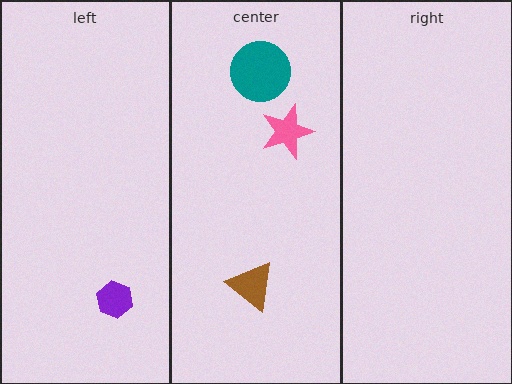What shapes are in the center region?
The brown triangle, the teal circle, the pink star.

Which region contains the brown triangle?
The center region.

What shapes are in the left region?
The purple hexagon.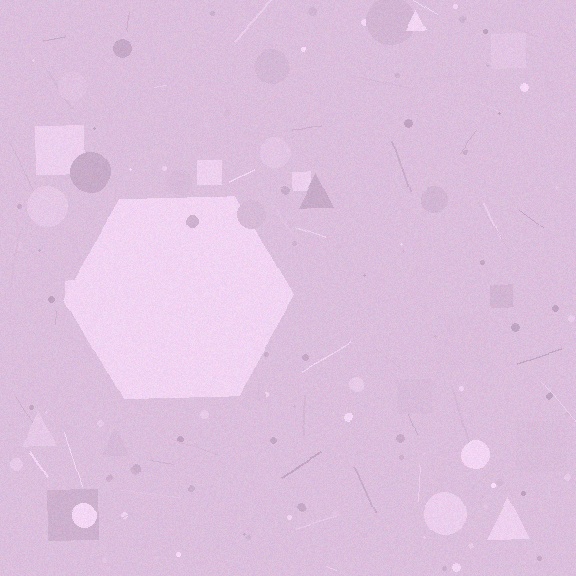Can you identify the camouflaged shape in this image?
The camouflaged shape is a hexagon.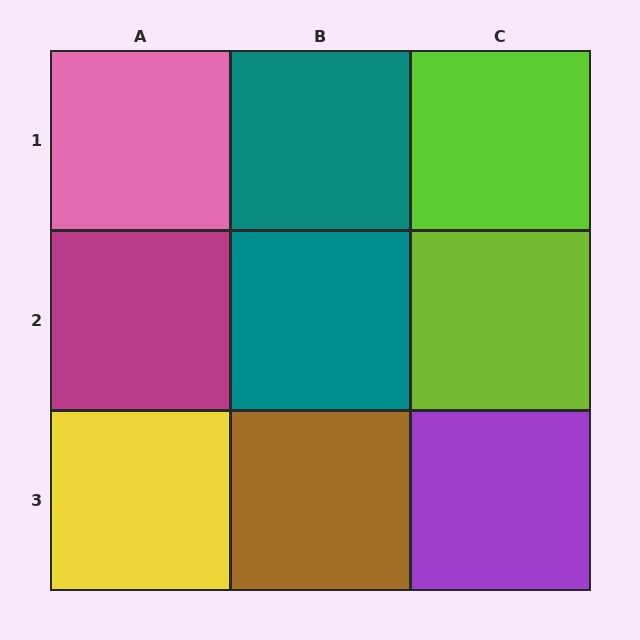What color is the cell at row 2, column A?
Magenta.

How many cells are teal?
2 cells are teal.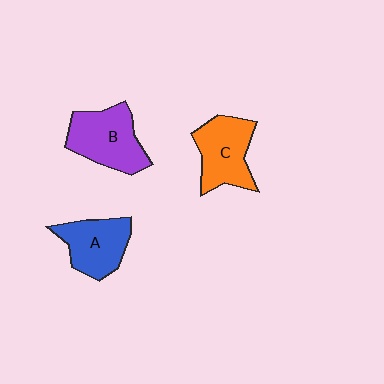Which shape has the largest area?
Shape B (purple).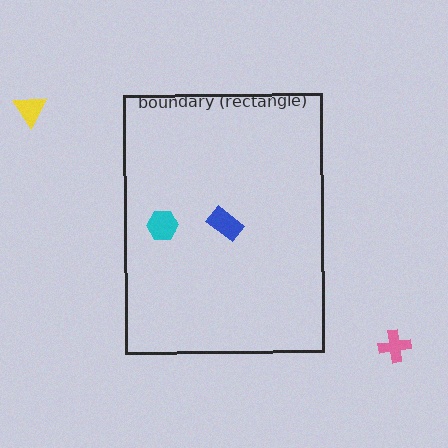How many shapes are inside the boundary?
2 inside, 2 outside.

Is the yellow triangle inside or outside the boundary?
Outside.